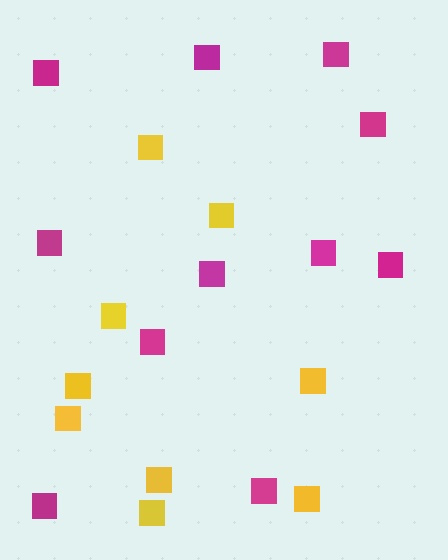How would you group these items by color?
There are 2 groups: one group of yellow squares (9) and one group of magenta squares (11).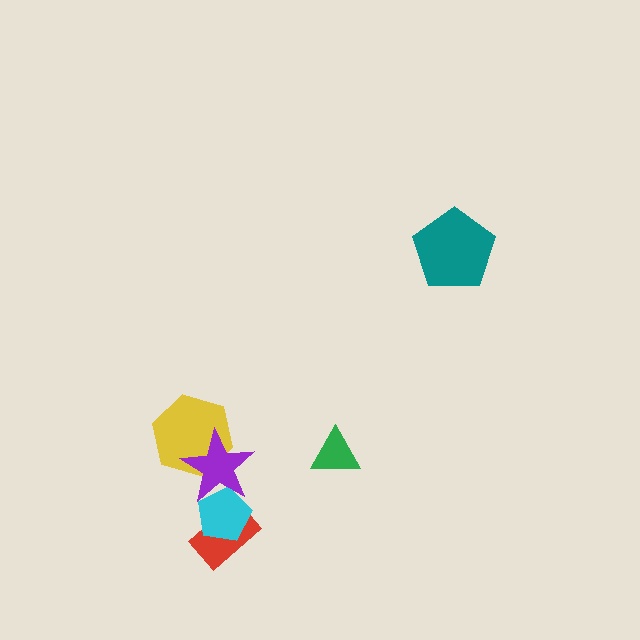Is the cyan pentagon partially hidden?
Yes, it is partially covered by another shape.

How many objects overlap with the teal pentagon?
0 objects overlap with the teal pentagon.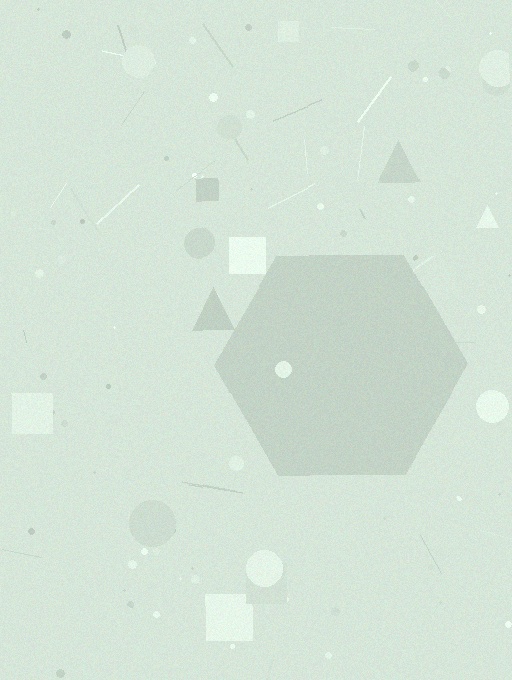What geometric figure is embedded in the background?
A hexagon is embedded in the background.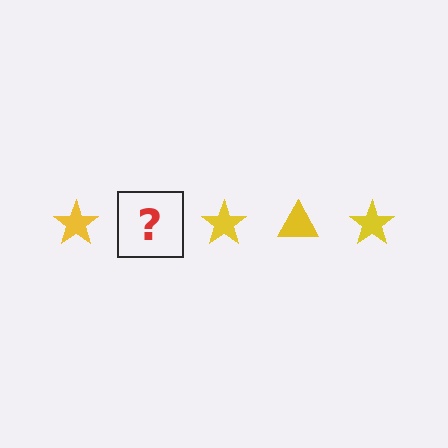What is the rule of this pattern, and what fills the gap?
The rule is that the pattern cycles through star, triangle shapes in yellow. The gap should be filled with a yellow triangle.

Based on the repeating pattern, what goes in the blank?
The blank should be a yellow triangle.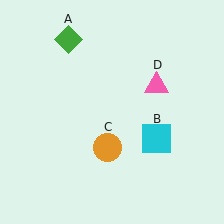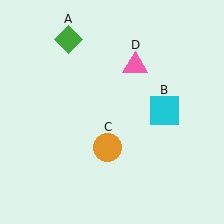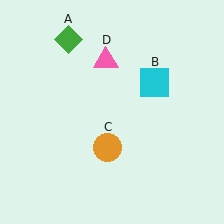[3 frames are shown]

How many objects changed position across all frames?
2 objects changed position: cyan square (object B), pink triangle (object D).